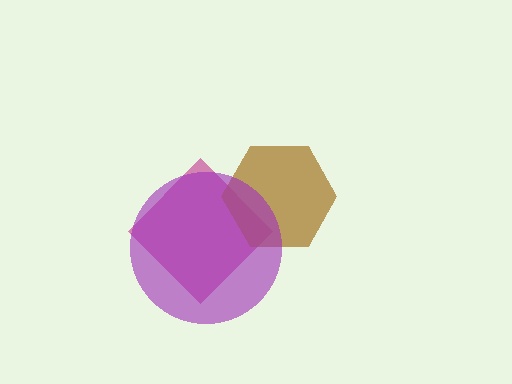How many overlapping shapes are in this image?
There are 3 overlapping shapes in the image.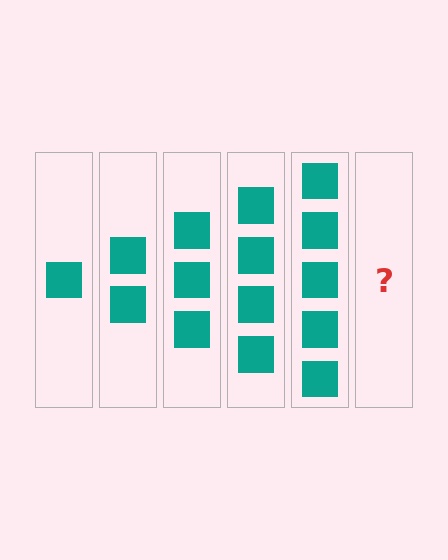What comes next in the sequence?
The next element should be 6 squares.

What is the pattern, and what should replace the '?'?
The pattern is that each step adds one more square. The '?' should be 6 squares.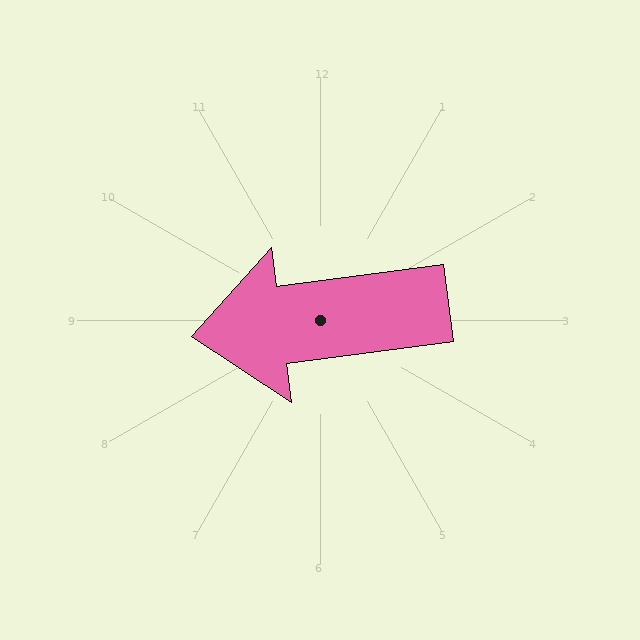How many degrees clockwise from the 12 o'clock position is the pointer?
Approximately 263 degrees.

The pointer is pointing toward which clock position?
Roughly 9 o'clock.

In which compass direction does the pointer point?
West.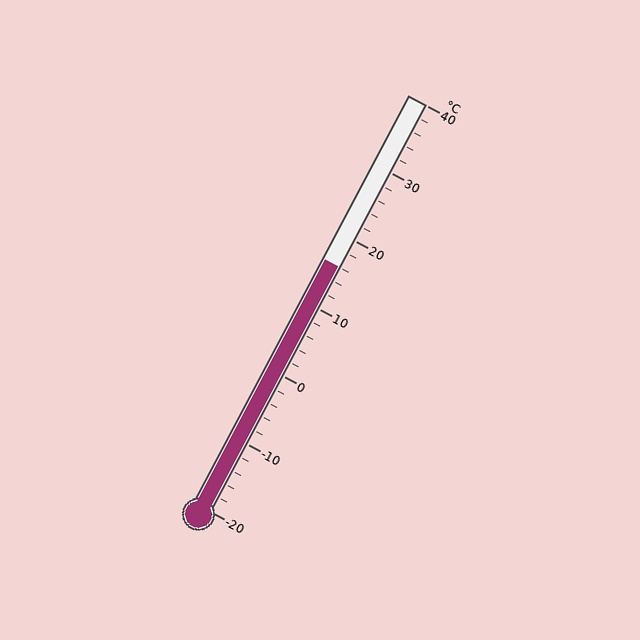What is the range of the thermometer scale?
The thermometer scale ranges from -20°C to 40°C.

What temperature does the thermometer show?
The thermometer shows approximately 16°C.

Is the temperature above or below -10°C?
The temperature is above -10°C.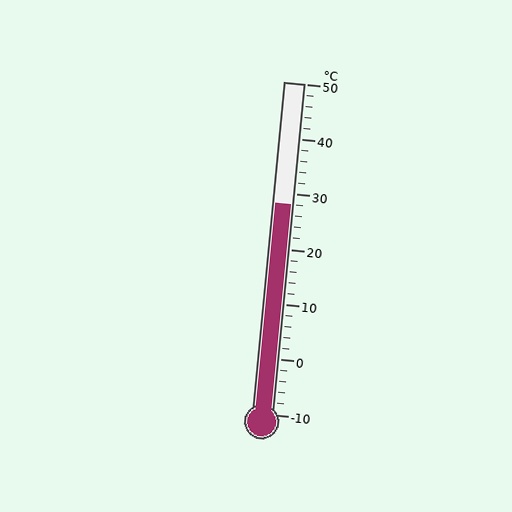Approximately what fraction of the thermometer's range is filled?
The thermometer is filled to approximately 65% of its range.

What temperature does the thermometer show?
The thermometer shows approximately 28°C.